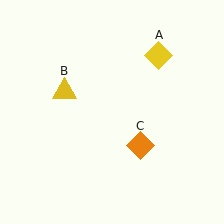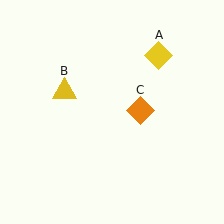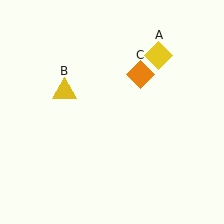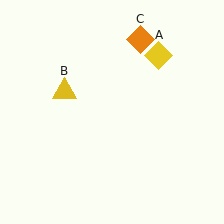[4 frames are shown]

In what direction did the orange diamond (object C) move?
The orange diamond (object C) moved up.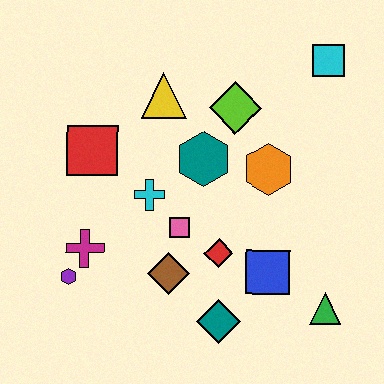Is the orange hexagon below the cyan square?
Yes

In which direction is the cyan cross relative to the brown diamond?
The cyan cross is above the brown diamond.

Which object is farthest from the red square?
The green triangle is farthest from the red square.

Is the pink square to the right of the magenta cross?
Yes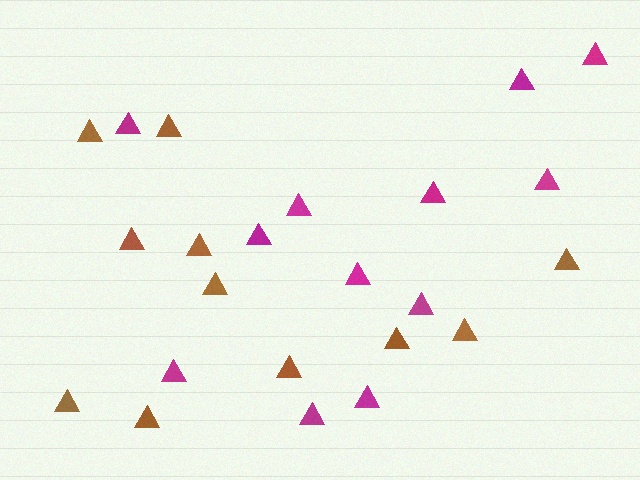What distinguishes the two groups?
There are 2 groups: one group of magenta triangles (12) and one group of brown triangles (11).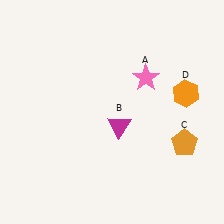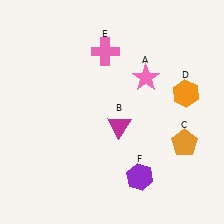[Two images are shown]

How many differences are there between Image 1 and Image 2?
There are 2 differences between the two images.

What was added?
A pink cross (E), a purple hexagon (F) were added in Image 2.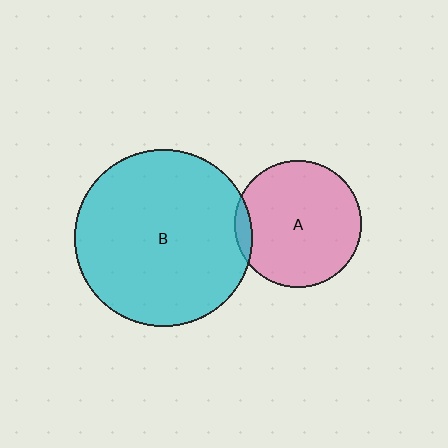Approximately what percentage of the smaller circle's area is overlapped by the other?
Approximately 5%.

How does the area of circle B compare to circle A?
Approximately 2.0 times.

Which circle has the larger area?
Circle B (cyan).